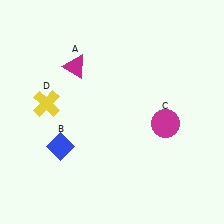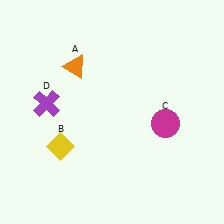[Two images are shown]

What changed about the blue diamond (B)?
In Image 1, B is blue. In Image 2, it changed to yellow.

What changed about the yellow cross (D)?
In Image 1, D is yellow. In Image 2, it changed to purple.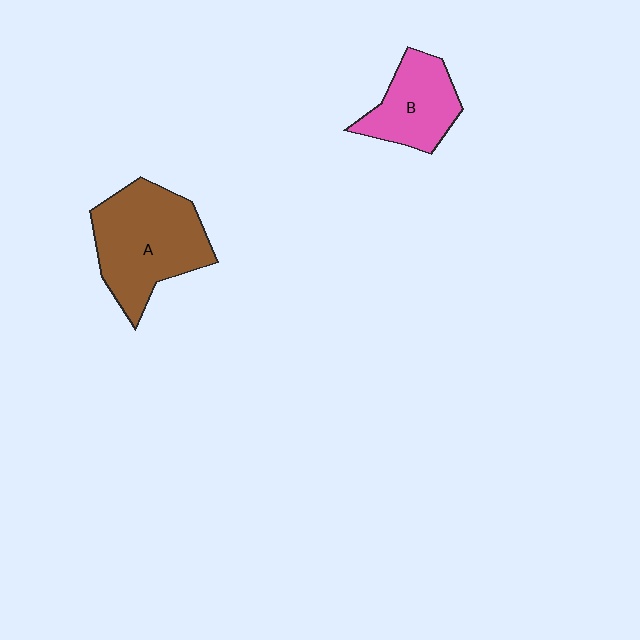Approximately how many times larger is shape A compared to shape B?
Approximately 1.6 times.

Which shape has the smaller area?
Shape B (pink).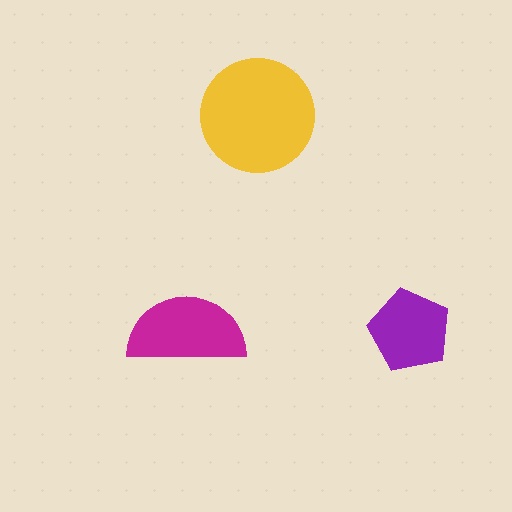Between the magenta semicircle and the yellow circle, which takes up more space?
The yellow circle.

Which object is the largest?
The yellow circle.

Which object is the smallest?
The purple pentagon.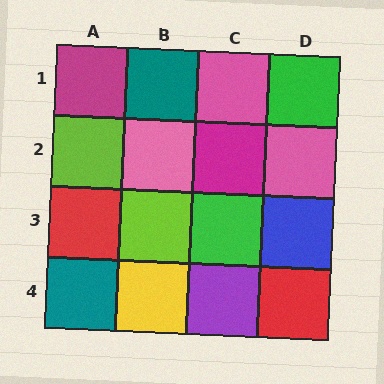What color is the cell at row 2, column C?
Magenta.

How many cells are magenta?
2 cells are magenta.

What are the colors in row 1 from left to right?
Magenta, teal, pink, green.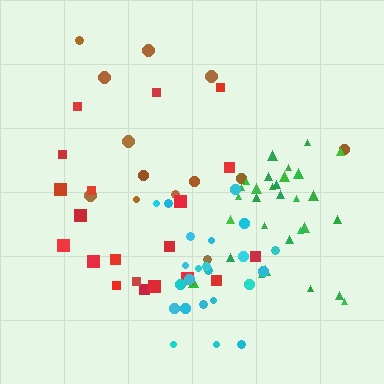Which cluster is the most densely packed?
Green.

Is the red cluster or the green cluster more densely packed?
Green.